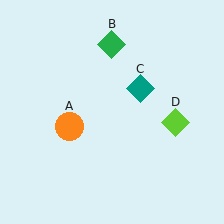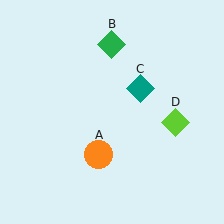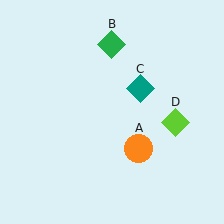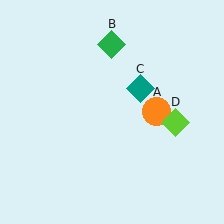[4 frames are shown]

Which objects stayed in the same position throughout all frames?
Green diamond (object B) and teal diamond (object C) and lime diamond (object D) remained stationary.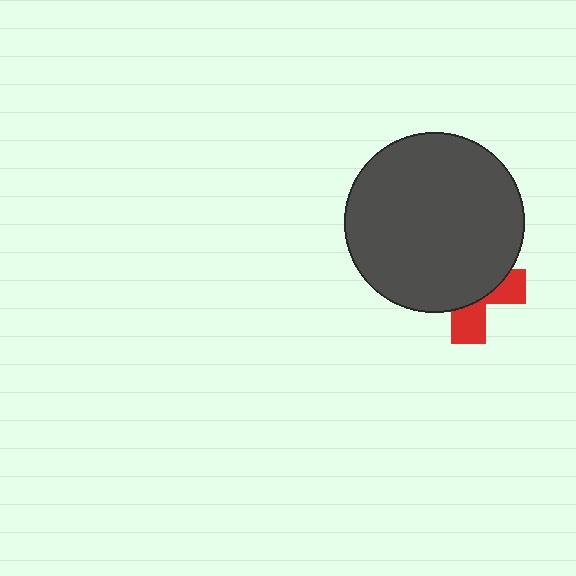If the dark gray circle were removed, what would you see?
You would see the complete red cross.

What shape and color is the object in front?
The object in front is a dark gray circle.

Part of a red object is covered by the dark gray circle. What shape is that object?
It is a cross.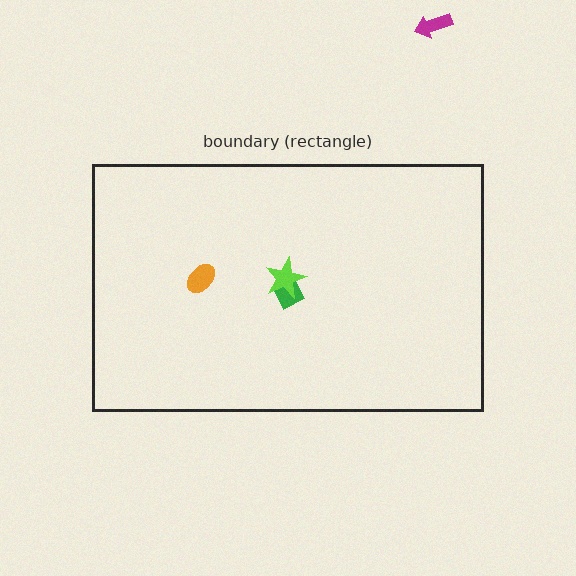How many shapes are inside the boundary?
3 inside, 1 outside.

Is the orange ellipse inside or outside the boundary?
Inside.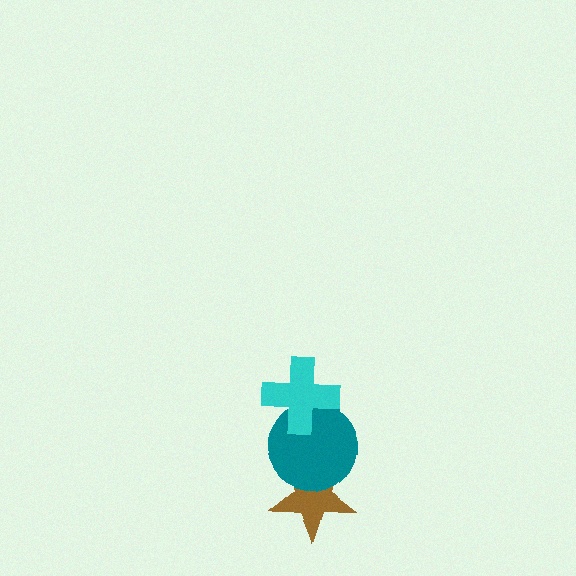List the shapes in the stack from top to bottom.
From top to bottom: the cyan cross, the teal circle, the brown star.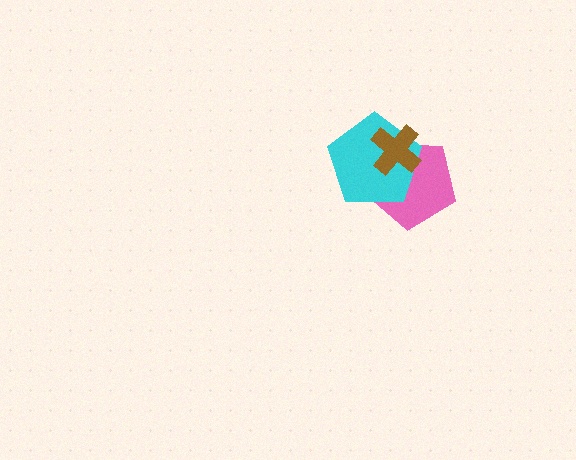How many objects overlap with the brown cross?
2 objects overlap with the brown cross.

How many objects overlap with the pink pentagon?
2 objects overlap with the pink pentagon.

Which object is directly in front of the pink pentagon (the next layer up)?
The cyan pentagon is directly in front of the pink pentagon.